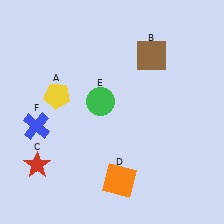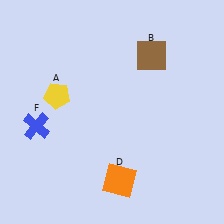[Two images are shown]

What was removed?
The green circle (E), the red star (C) were removed in Image 2.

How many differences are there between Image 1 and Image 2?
There are 2 differences between the two images.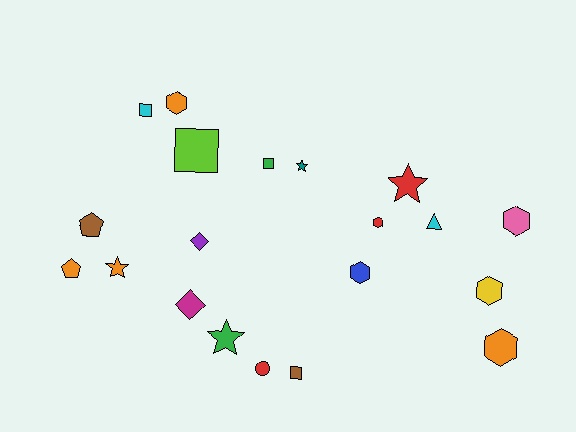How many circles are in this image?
There is 1 circle.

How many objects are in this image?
There are 20 objects.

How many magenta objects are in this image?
There is 1 magenta object.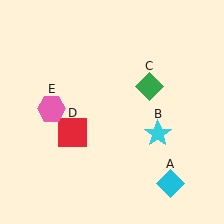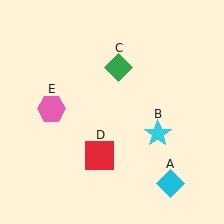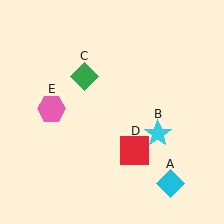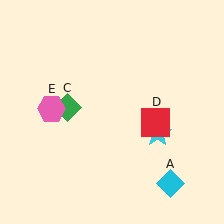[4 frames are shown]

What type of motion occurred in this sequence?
The green diamond (object C), red square (object D) rotated counterclockwise around the center of the scene.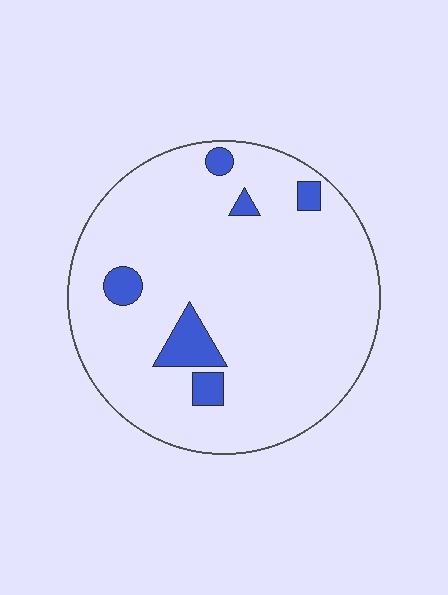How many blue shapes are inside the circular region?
6.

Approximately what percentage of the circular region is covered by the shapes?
Approximately 10%.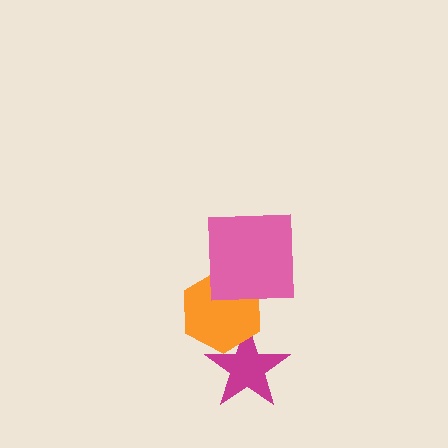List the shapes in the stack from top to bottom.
From top to bottom: the pink square, the orange hexagon, the magenta star.